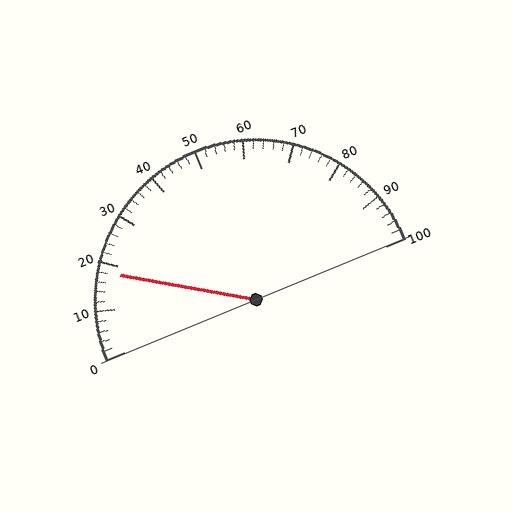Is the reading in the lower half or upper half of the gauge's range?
The reading is in the lower half of the range (0 to 100).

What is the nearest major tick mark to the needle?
The nearest major tick mark is 20.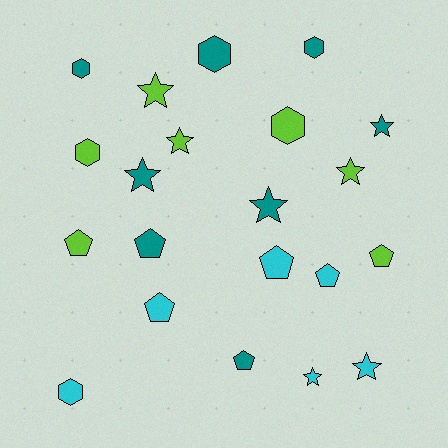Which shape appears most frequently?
Star, with 8 objects.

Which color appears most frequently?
Teal, with 8 objects.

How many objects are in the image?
There are 21 objects.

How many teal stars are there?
There are 3 teal stars.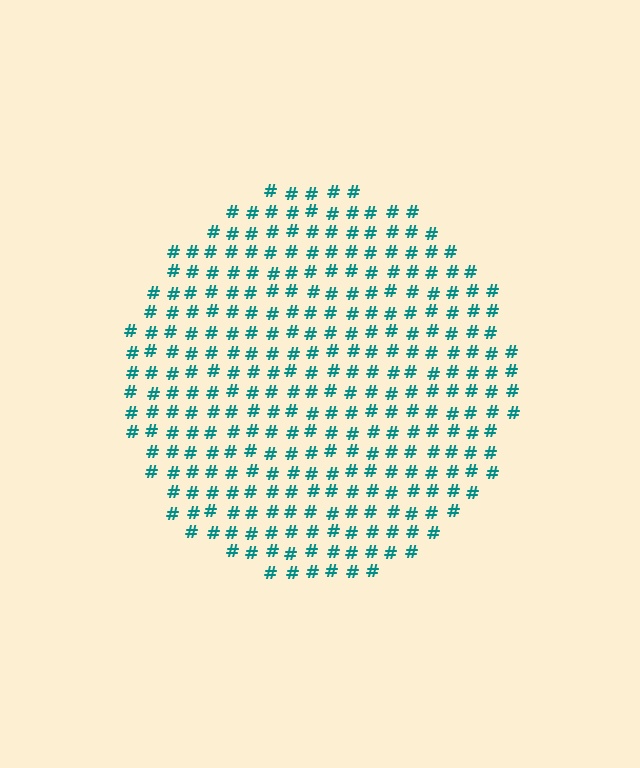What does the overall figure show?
The overall figure shows a circle.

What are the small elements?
The small elements are hash symbols.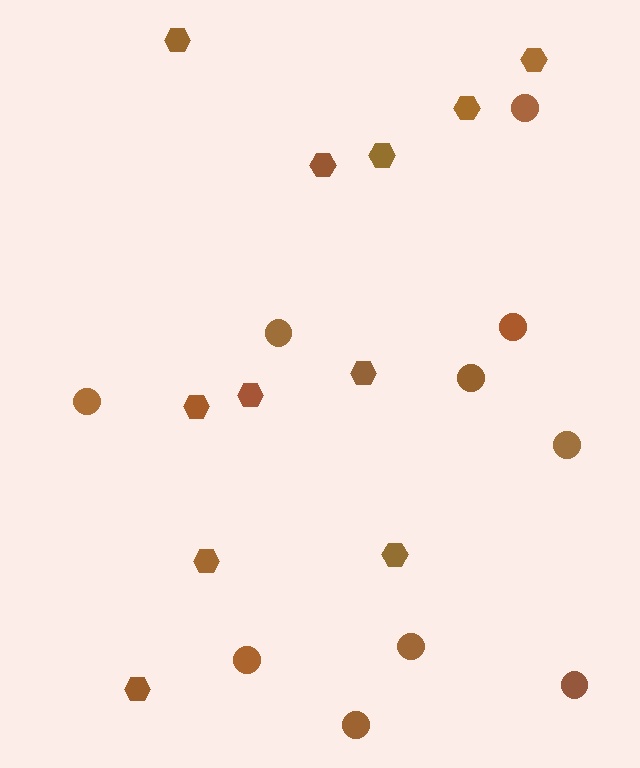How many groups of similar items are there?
There are 2 groups: one group of hexagons (11) and one group of circles (10).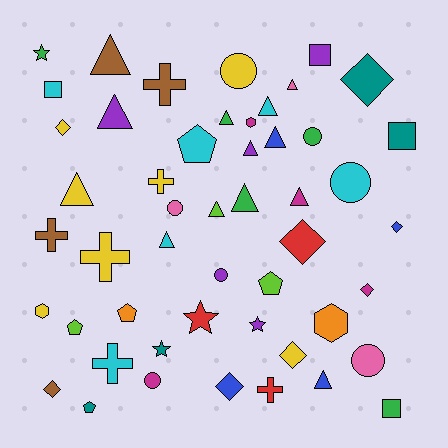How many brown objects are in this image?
There are 4 brown objects.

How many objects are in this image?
There are 50 objects.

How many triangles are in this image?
There are 13 triangles.